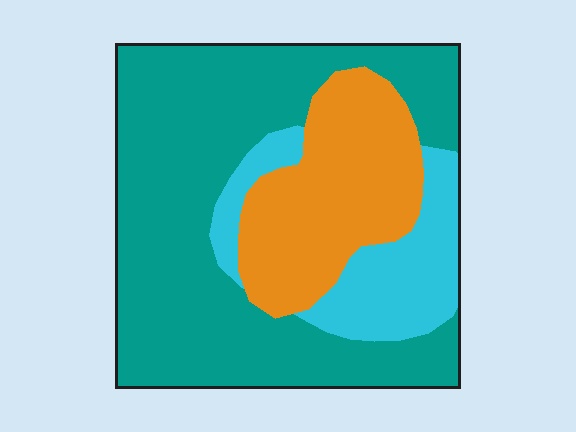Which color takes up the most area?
Teal, at roughly 60%.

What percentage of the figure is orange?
Orange covers 24% of the figure.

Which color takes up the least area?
Cyan, at roughly 15%.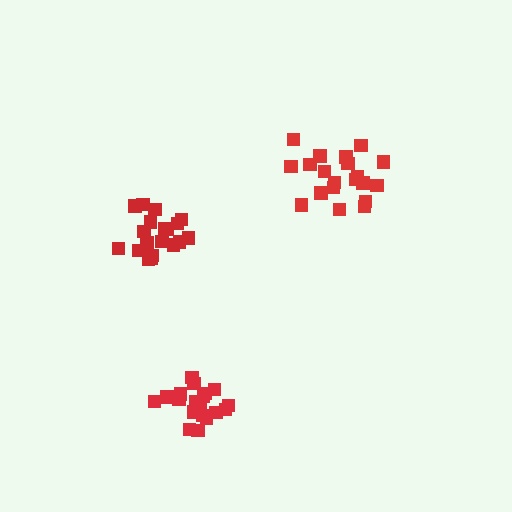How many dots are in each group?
Group 1: 20 dots, Group 2: 19 dots, Group 3: 19 dots (58 total).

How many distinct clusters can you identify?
There are 3 distinct clusters.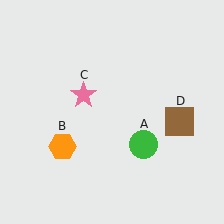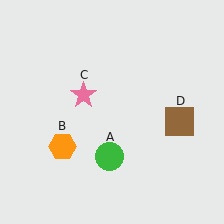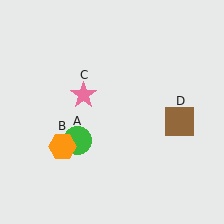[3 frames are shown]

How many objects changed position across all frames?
1 object changed position: green circle (object A).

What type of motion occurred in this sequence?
The green circle (object A) rotated clockwise around the center of the scene.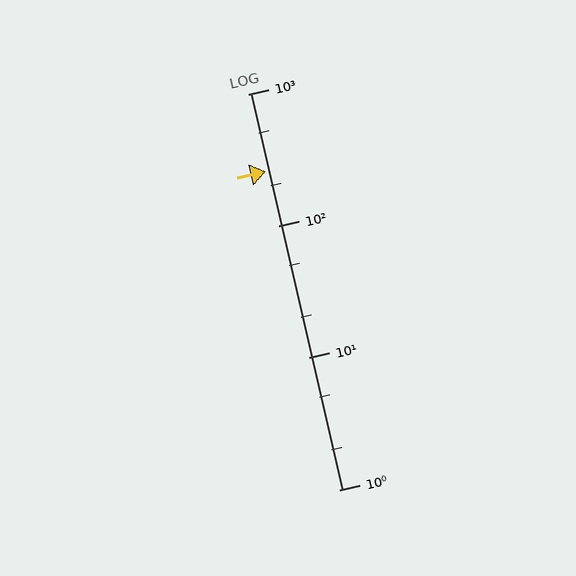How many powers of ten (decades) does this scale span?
The scale spans 3 decades, from 1 to 1000.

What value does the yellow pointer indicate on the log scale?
The pointer indicates approximately 260.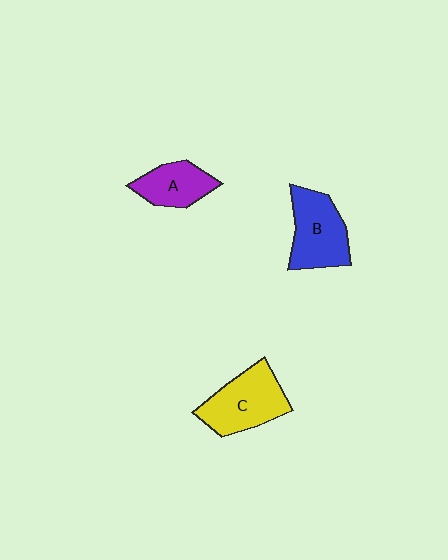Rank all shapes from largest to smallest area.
From largest to smallest: C (yellow), B (blue), A (purple).